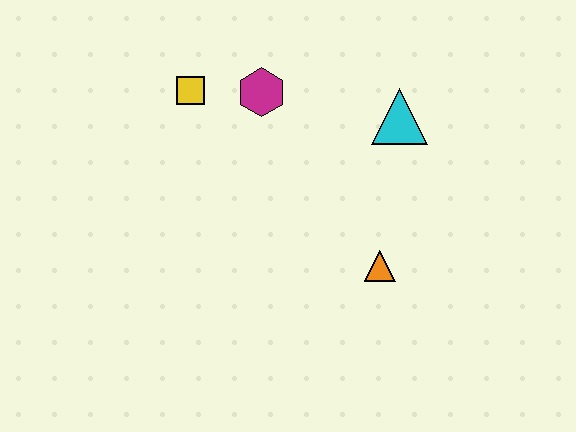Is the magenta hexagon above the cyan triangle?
Yes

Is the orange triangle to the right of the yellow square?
Yes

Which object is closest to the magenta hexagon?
The yellow square is closest to the magenta hexagon.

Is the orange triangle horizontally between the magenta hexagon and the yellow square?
No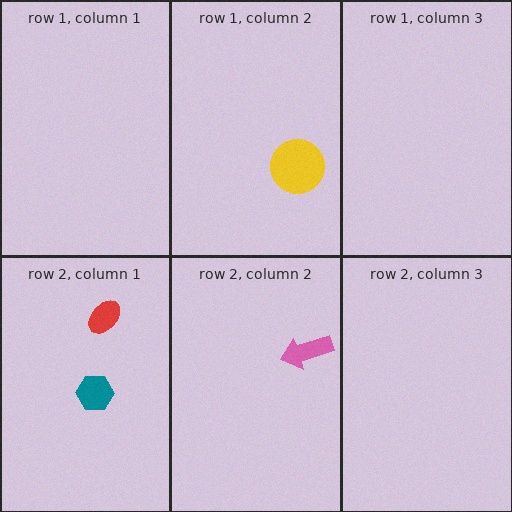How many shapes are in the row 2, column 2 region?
1.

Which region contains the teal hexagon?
The row 2, column 1 region.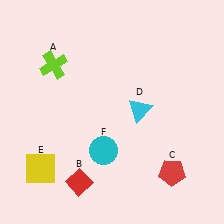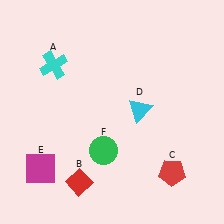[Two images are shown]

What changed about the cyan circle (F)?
In Image 1, F is cyan. In Image 2, it changed to green.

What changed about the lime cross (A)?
In Image 1, A is lime. In Image 2, it changed to cyan.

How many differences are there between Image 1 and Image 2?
There are 3 differences between the two images.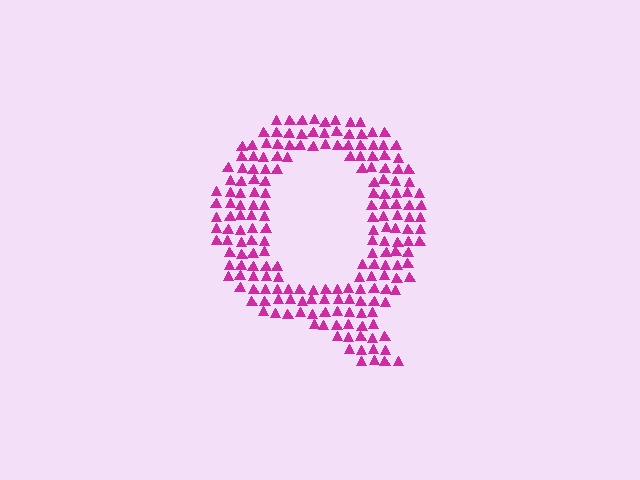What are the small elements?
The small elements are triangles.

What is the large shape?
The large shape is the letter Q.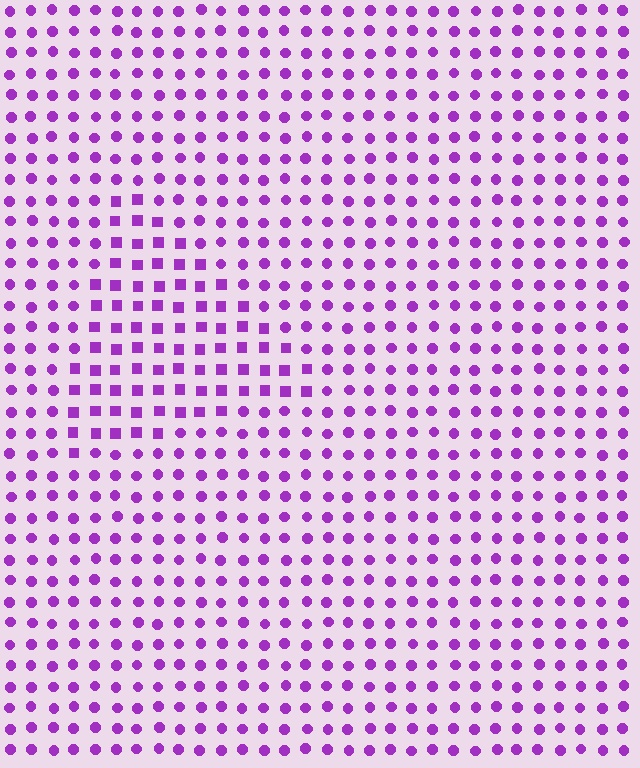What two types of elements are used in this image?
The image uses squares inside the triangle region and circles outside it.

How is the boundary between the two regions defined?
The boundary is defined by a change in element shape: squares inside vs. circles outside. All elements share the same color and spacing.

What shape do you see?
I see a triangle.